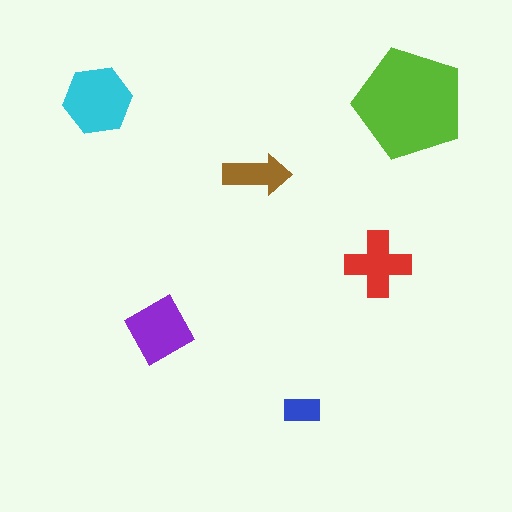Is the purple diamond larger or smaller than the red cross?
Larger.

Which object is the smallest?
The blue rectangle.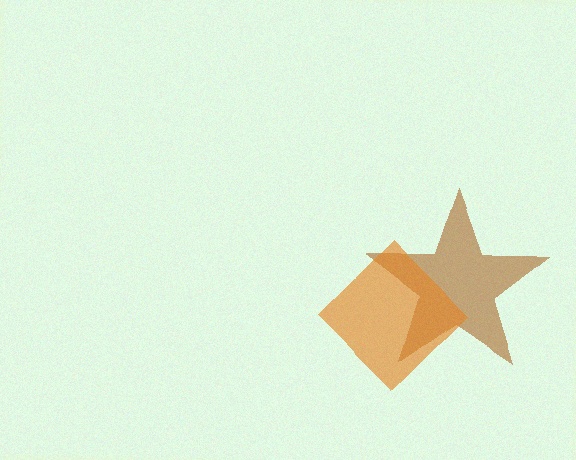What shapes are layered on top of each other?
The layered shapes are: a brown star, an orange diamond.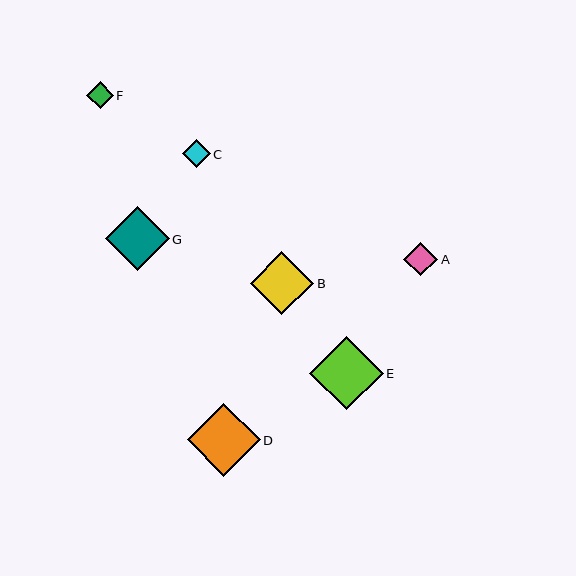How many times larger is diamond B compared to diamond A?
Diamond B is approximately 1.9 times the size of diamond A.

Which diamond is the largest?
Diamond E is the largest with a size of approximately 73 pixels.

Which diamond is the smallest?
Diamond F is the smallest with a size of approximately 27 pixels.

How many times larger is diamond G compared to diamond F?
Diamond G is approximately 2.4 times the size of diamond F.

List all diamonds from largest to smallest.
From largest to smallest: E, D, G, B, A, C, F.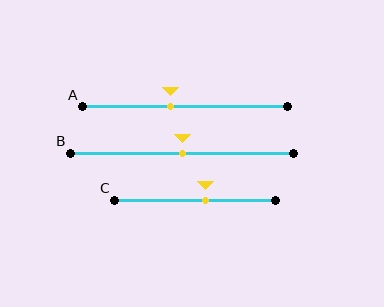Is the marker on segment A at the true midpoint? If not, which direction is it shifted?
No, the marker on segment A is shifted to the left by about 7% of the segment length.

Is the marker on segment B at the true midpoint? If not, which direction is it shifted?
Yes, the marker on segment B is at the true midpoint.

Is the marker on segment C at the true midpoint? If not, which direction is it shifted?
No, the marker on segment C is shifted to the right by about 7% of the segment length.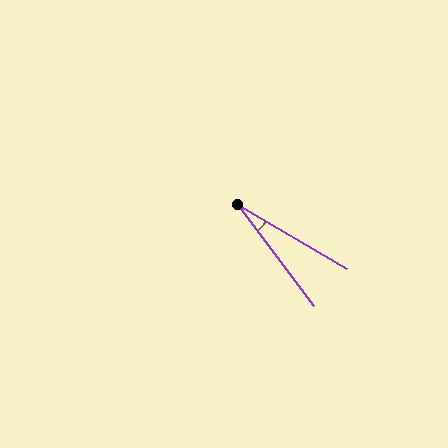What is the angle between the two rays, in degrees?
Approximately 22 degrees.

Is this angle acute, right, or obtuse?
It is acute.